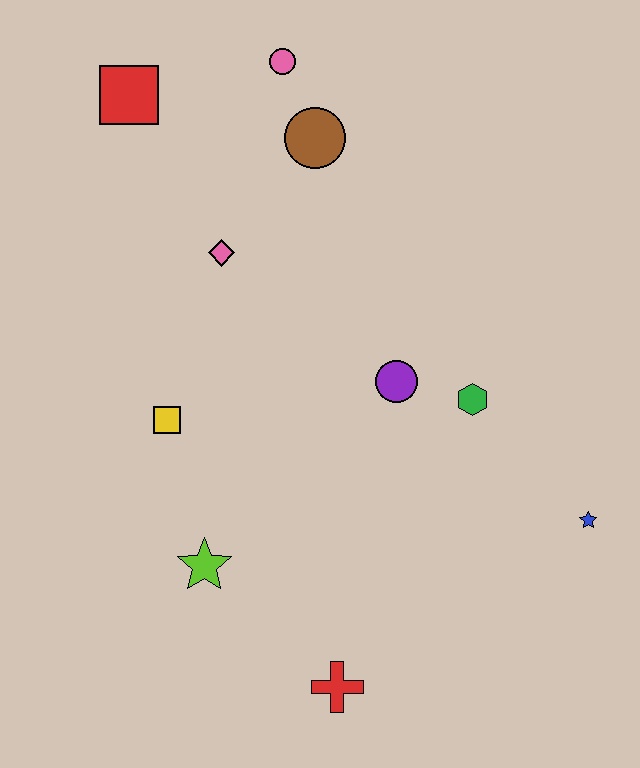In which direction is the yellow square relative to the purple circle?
The yellow square is to the left of the purple circle.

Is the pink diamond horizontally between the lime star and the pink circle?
Yes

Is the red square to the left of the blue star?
Yes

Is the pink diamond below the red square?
Yes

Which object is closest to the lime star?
The yellow square is closest to the lime star.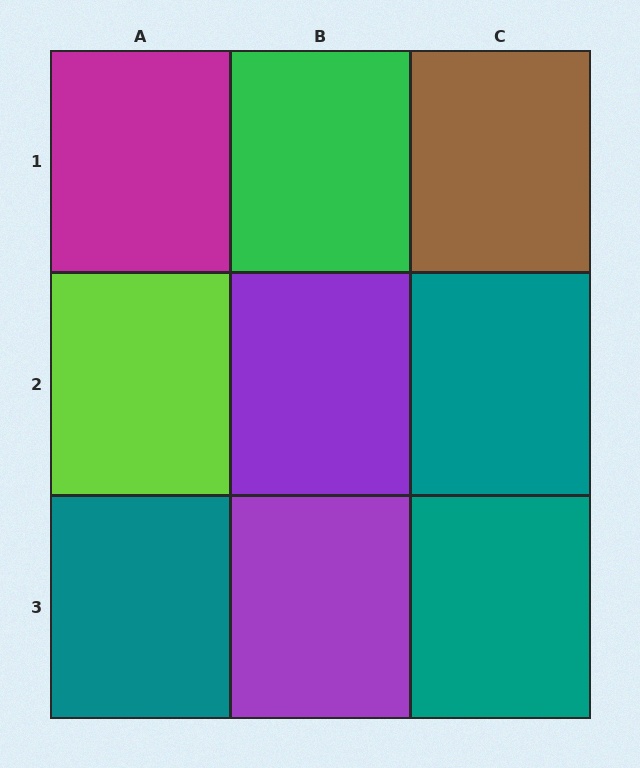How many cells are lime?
1 cell is lime.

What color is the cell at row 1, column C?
Brown.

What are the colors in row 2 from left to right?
Lime, purple, teal.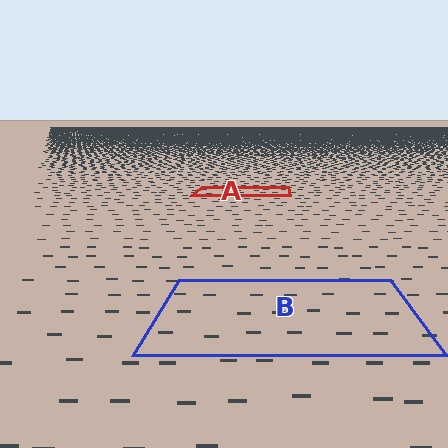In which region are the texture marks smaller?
The texture marks are smaller in region A, because it is farther away.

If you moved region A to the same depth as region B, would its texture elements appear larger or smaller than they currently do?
They would appear larger. At a closer depth, the same texture elements are projected at a bigger on-screen size.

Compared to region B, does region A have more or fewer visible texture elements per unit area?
Region A has more texture elements per unit area — they are packed more densely because it is farther away.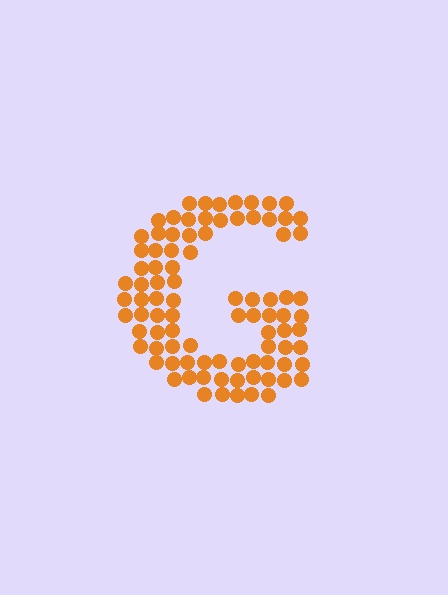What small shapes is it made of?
It is made of small circles.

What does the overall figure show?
The overall figure shows the letter G.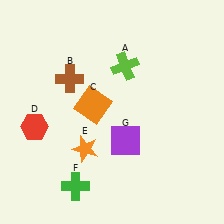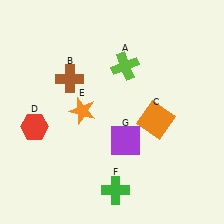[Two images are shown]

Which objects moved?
The objects that moved are: the orange square (C), the orange star (E), the green cross (F).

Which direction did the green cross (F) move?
The green cross (F) moved right.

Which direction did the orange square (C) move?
The orange square (C) moved right.